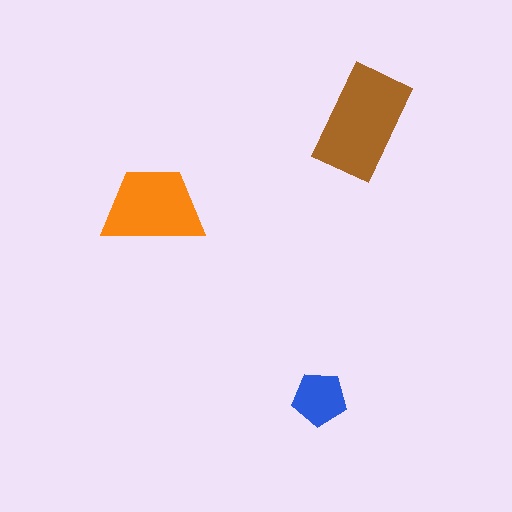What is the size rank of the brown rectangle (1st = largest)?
1st.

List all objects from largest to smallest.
The brown rectangle, the orange trapezoid, the blue pentagon.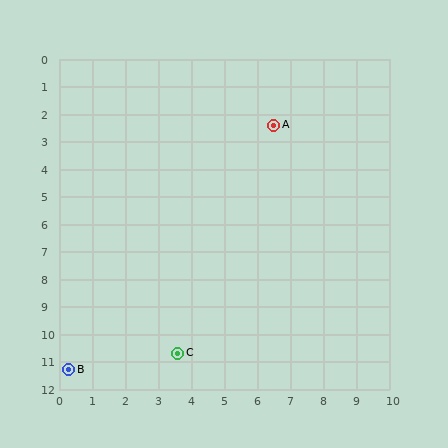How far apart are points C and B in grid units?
Points C and B are about 3.4 grid units apart.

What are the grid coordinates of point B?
Point B is at approximately (0.3, 11.3).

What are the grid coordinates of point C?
Point C is at approximately (3.6, 10.7).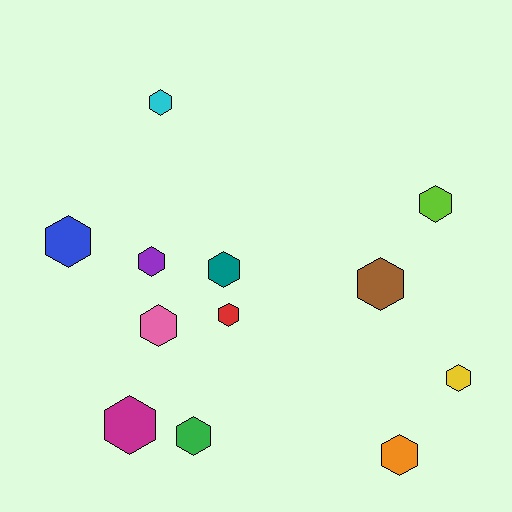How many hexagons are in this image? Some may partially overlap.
There are 12 hexagons.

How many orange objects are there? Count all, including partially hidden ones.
There is 1 orange object.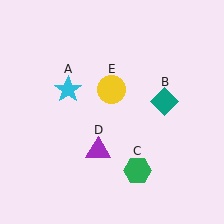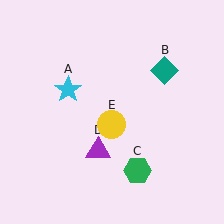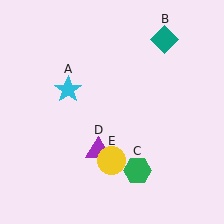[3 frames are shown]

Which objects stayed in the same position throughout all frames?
Cyan star (object A) and green hexagon (object C) and purple triangle (object D) remained stationary.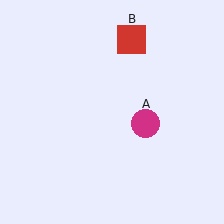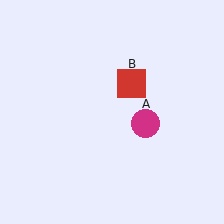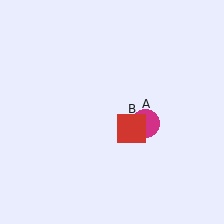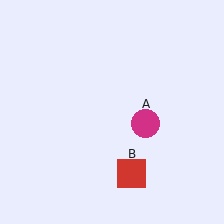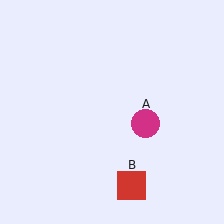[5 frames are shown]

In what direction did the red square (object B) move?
The red square (object B) moved down.